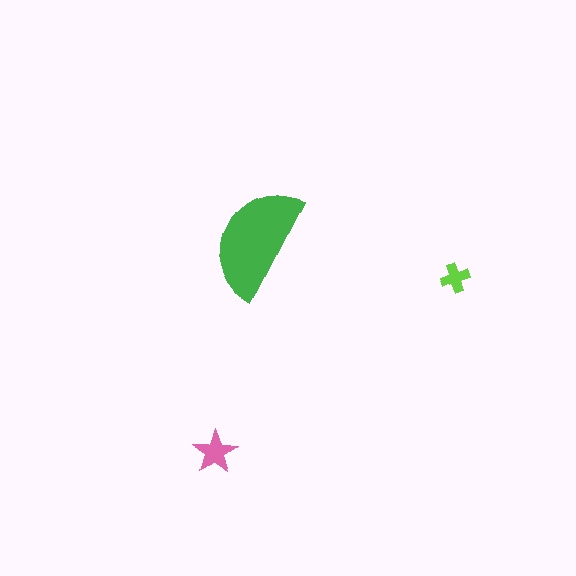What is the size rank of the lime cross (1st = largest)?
3rd.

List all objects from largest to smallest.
The green semicircle, the pink star, the lime cross.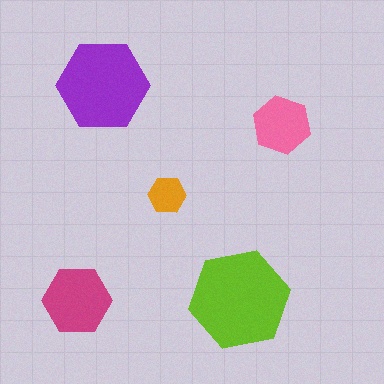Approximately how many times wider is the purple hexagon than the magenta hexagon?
About 1.5 times wider.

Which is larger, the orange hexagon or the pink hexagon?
The pink one.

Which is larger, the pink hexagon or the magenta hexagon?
The magenta one.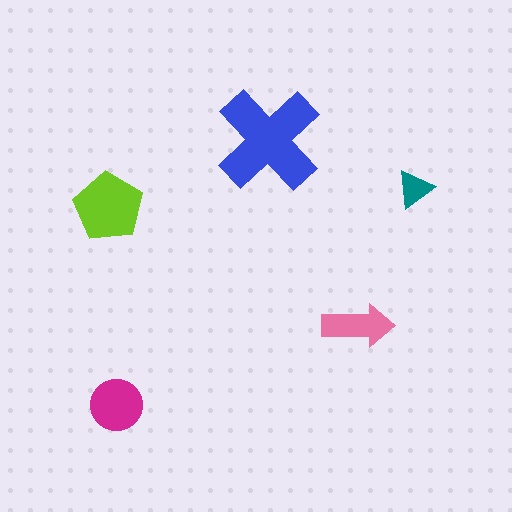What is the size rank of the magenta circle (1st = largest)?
3rd.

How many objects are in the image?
There are 5 objects in the image.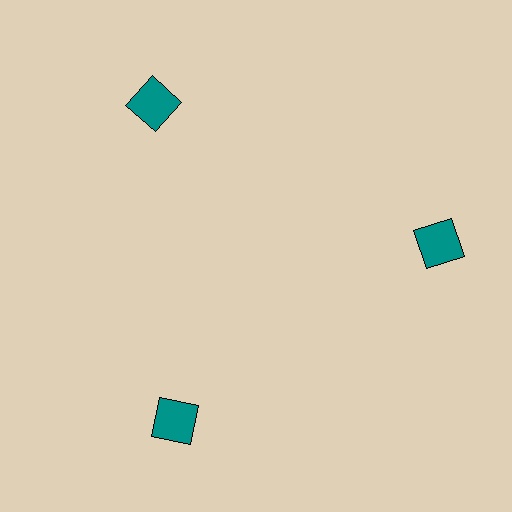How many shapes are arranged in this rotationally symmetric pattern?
There are 3 shapes, arranged in 3 groups of 1.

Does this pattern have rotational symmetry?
Yes, this pattern has 3-fold rotational symmetry. It looks the same after rotating 120 degrees around the center.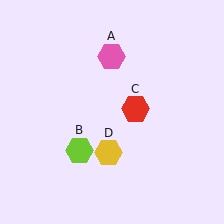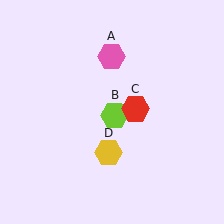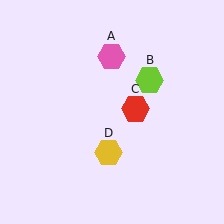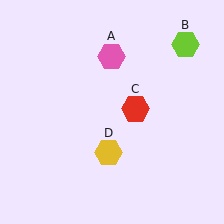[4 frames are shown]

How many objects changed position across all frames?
1 object changed position: lime hexagon (object B).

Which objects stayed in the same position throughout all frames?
Pink hexagon (object A) and red hexagon (object C) and yellow hexagon (object D) remained stationary.